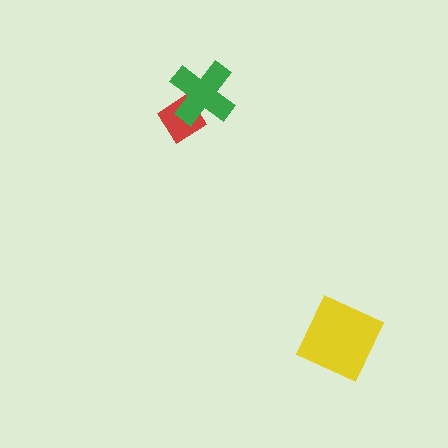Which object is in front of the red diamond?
The green cross is in front of the red diamond.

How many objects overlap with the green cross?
1 object overlaps with the green cross.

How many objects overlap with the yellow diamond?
0 objects overlap with the yellow diamond.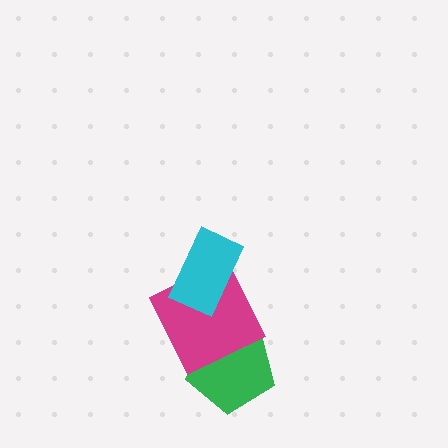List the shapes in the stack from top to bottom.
From top to bottom: the cyan rectangle, the magenta square, the green pentagon.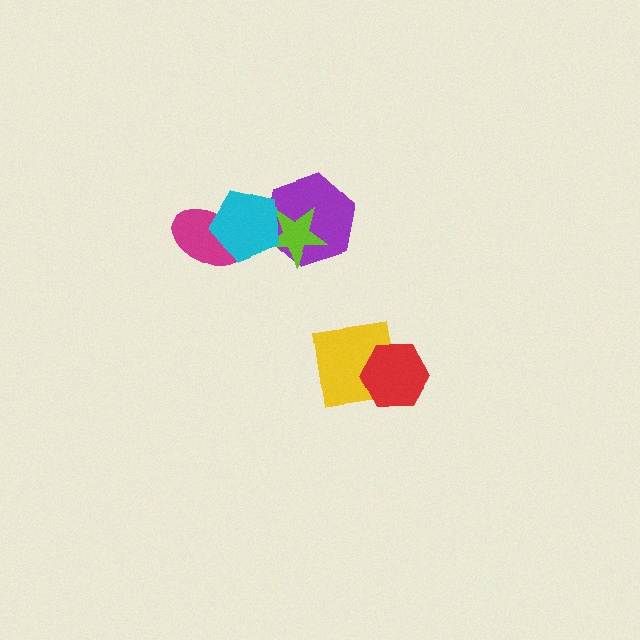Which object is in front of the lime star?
The cyan pentagon is in front of the lime star.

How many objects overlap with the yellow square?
1 object overlaps with the yellow square.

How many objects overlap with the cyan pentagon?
3 objects overlap with the cyan pentagon.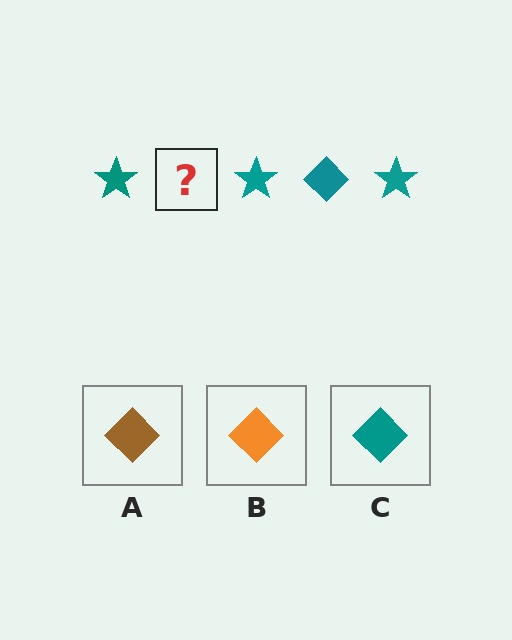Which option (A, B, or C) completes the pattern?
C.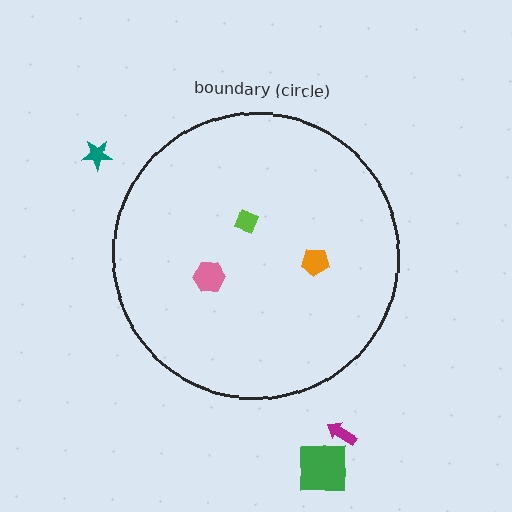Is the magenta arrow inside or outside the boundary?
Outside.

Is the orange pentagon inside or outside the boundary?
Inside.